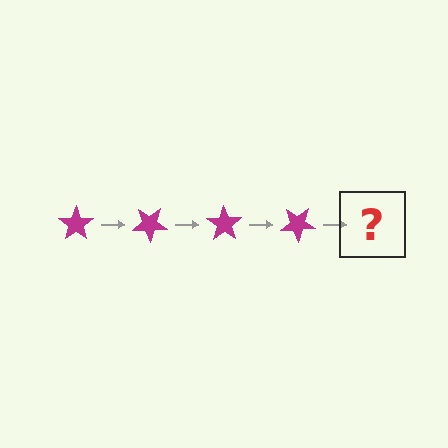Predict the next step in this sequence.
The next step is a magenta star rotated 140 degrees.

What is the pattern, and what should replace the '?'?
The pattern is that the star rotates 35 degrees each step. The '?' should be a magenta star rotated 140 degrees.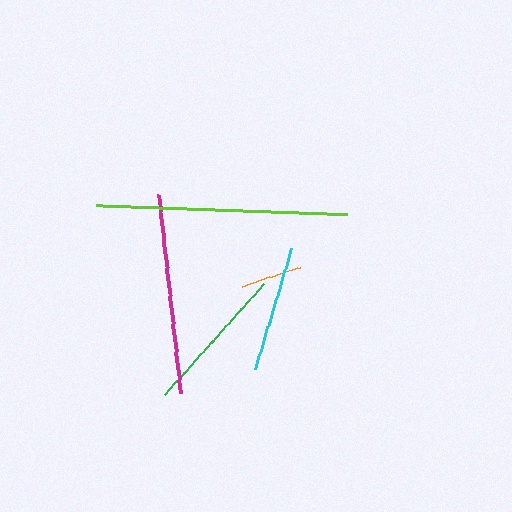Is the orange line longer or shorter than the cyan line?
The cyan line is longer than the orange line.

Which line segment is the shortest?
The orange line is the shortest at approximately 61 pixels.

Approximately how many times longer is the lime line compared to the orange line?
The lime line is approximately 4.1 times the length of the orange line.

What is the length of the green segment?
The green segment is approximately 148 pixels long.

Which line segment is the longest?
The lime line is the longest at approximately 251 pixels.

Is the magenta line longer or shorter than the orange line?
The magenta line is longer than the orange line.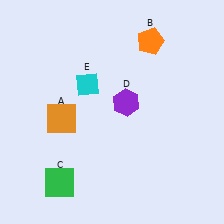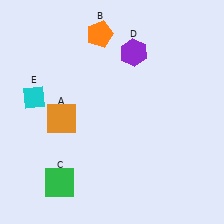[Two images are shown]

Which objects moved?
The objects that moved are: the orange pentagon (B), the purple hexagon (D), the cyan diamond (E).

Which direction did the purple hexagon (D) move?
The purple hexagon (D) moved up.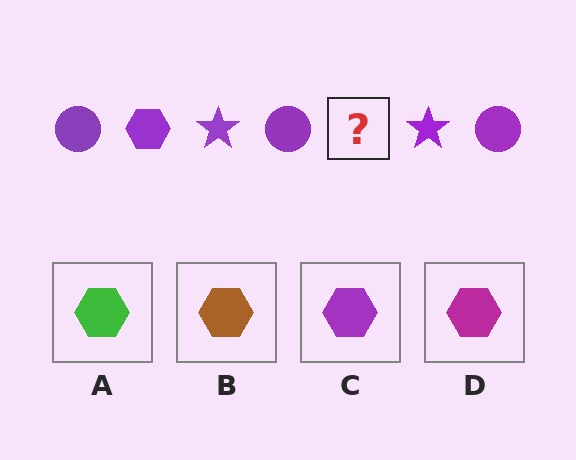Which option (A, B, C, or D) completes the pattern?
C.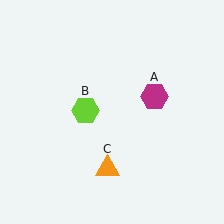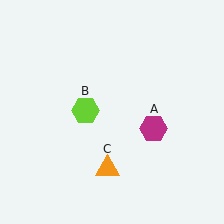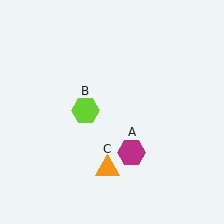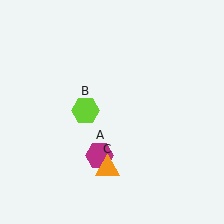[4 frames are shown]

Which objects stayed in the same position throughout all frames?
Lime hexagon (object B) and orange triangle (object C) remained stationary.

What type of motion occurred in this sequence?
The magenta hexagon (object A) rotated clockwise around the center of the scene.